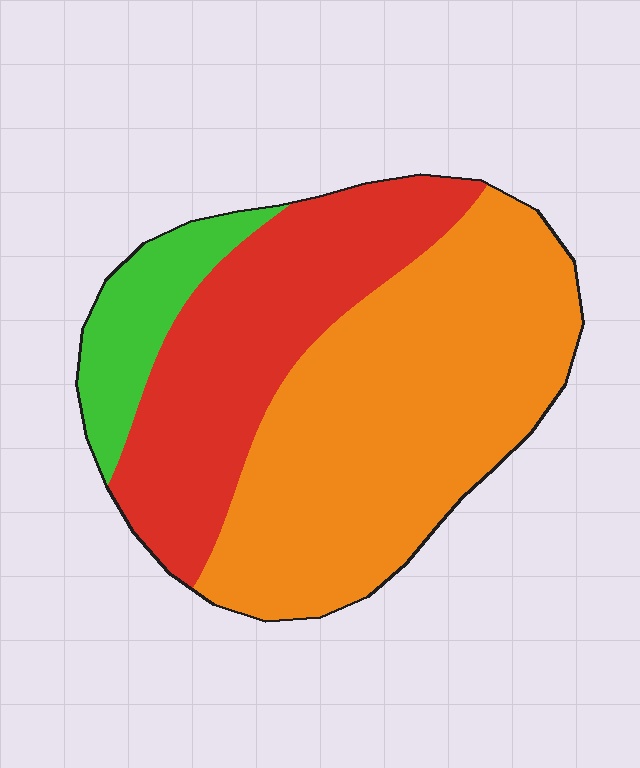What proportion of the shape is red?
Red covers 34% of the shape.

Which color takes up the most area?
Orange, at roughly 55%.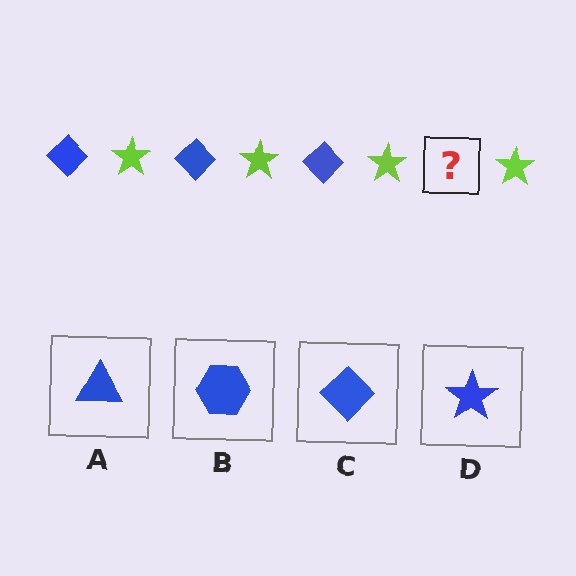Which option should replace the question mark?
Option C.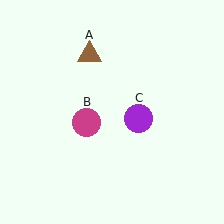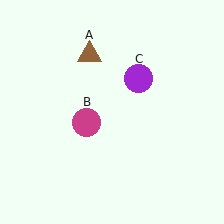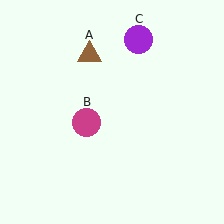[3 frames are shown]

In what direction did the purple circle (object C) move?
The purple circle (object C) moved up.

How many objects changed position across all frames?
1 object changed position: purple circle (object C).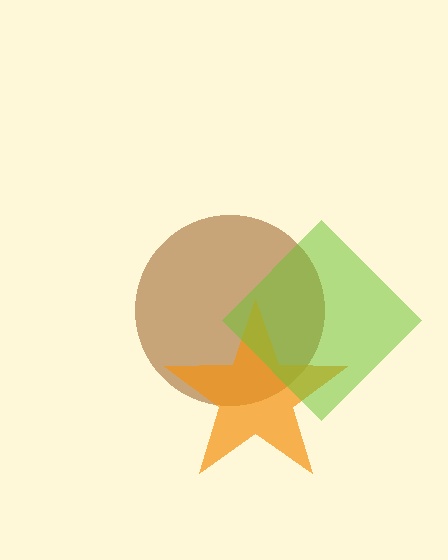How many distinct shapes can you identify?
There are 3 distinct shapes: a brown circle, an orange star, a lime diamond.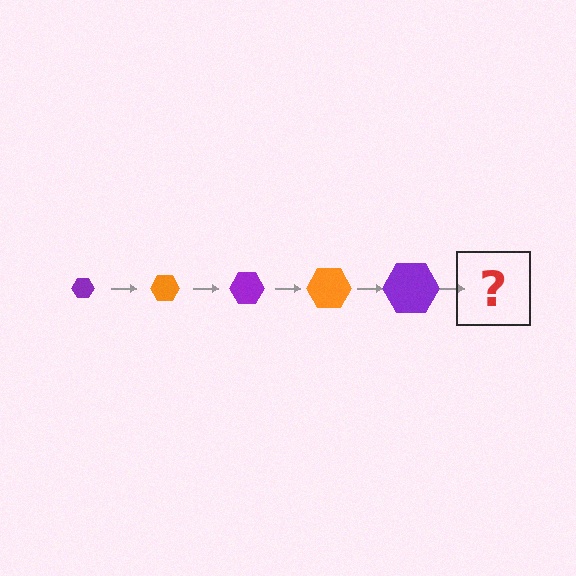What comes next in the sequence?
The next element should be an orange hexagon, larger than the previous one.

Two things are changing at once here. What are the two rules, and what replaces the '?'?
The two rules are that the hexagon grows larger each step and the color cycles through purple and orange. The '?' should be an orange hexagon, larger than the previous one.